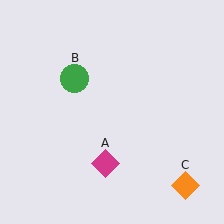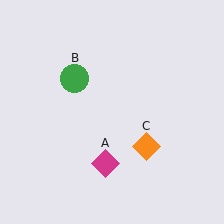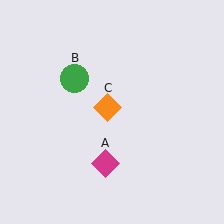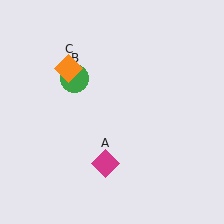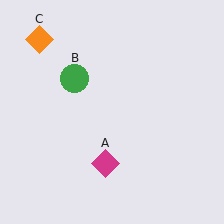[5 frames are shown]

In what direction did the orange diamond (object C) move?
The orange diamond (object C) moved up and to the left.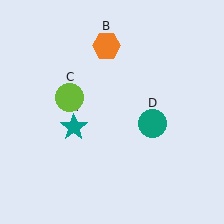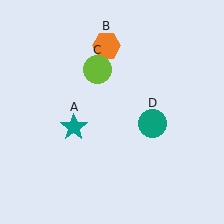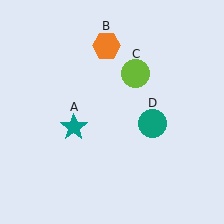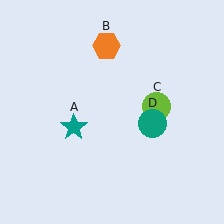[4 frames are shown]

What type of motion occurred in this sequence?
The lime circle (object C) rotated clockwise around the center of the scene.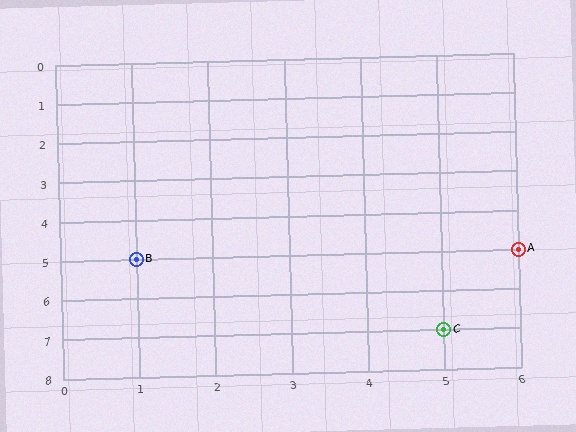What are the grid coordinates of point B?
Point B is at grid coordinates (1, 5).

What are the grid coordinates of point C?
Point C is at grid coordinates (5, 7).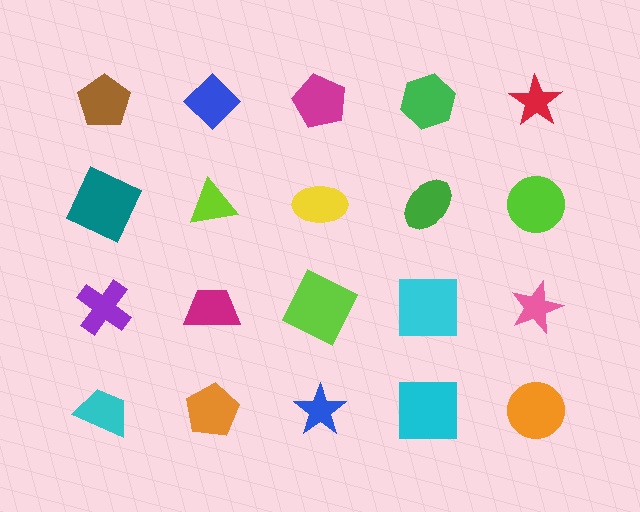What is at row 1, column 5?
A red star.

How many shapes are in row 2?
5 shapes.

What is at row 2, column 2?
A lime triangle.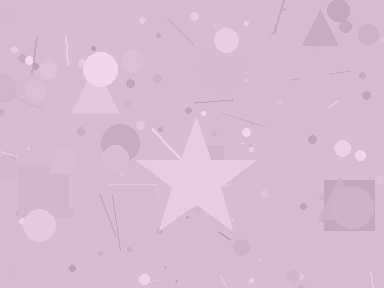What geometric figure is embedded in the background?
A star is embedded in the background.